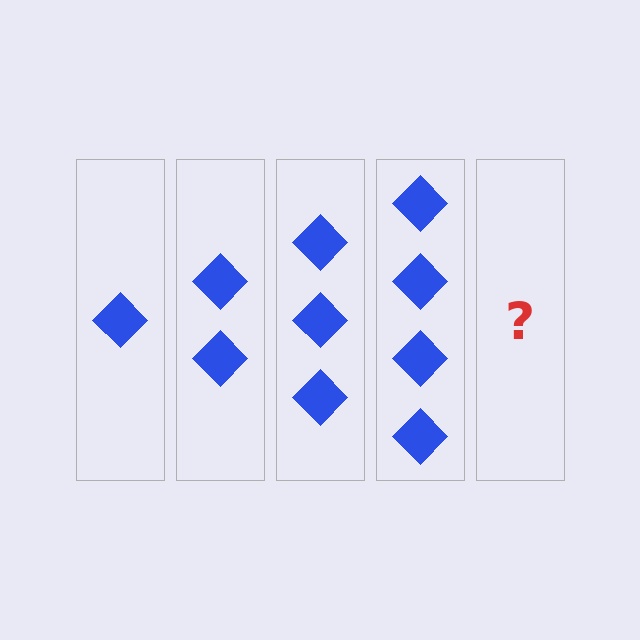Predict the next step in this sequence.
The next step is 5 diamonds.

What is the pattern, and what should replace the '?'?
The pattern is that each step adds one more diamond. The '?' should be 5 diamonds.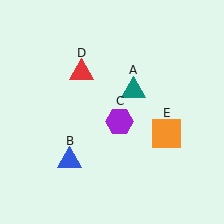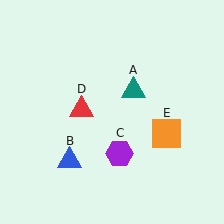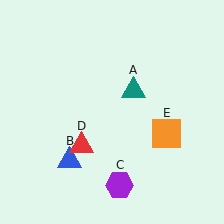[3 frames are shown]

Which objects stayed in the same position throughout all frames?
Teal triangle (object A) and blue triangle (object B) and orange square (object E) remained stationary.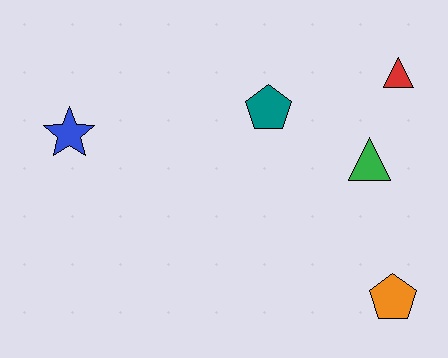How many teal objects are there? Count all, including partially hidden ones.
There is 1 teal object.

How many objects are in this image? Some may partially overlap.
There are 5 objects.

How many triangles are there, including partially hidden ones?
There are 2 triangles.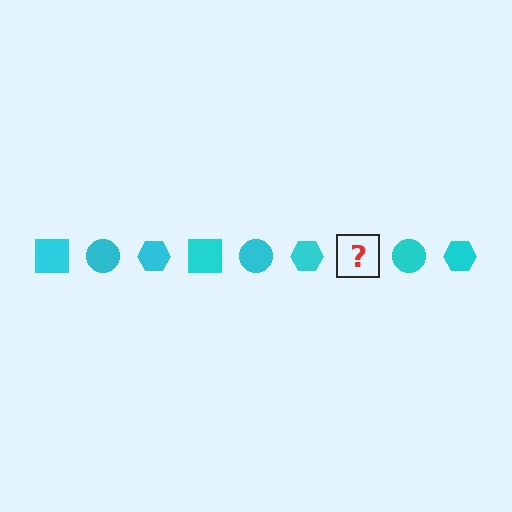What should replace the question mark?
The question mark should be replaced with a cyan square.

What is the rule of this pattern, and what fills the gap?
The rule is that the pattern cycles through square, circle, hexagon shapes in cyan. The gap should be filled with a cyan square.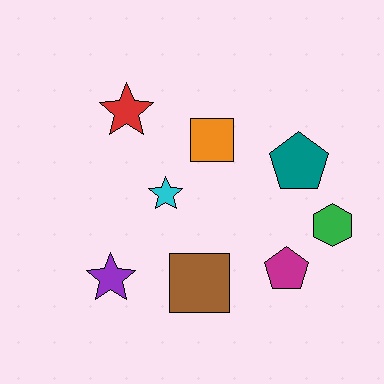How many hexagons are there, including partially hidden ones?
There is 1 hexagon.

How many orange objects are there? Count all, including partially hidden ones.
There is 1 orange object.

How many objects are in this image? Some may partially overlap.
There are 8 objects.